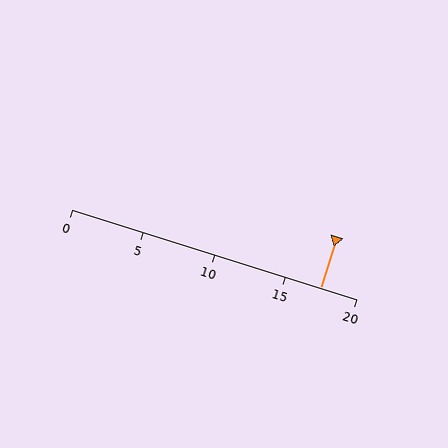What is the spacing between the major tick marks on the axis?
The major ticks are spaced 5 apart.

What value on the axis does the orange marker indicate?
The marker indicates approximately 17.5.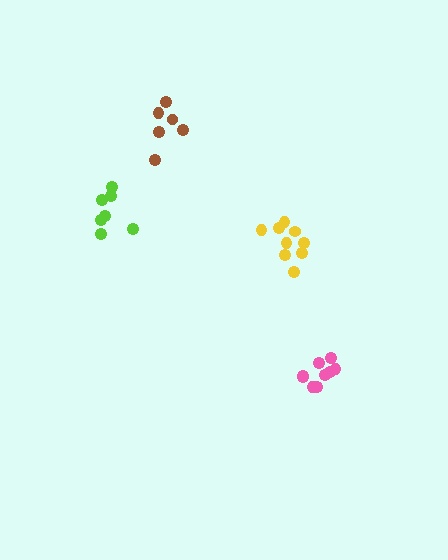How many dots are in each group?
Group 1: 9 dots, Group 2: 6 dots, Group 3: 9 dots, Group 4: 7 dots (31 total).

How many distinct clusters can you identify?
There are 4 distinct clusters.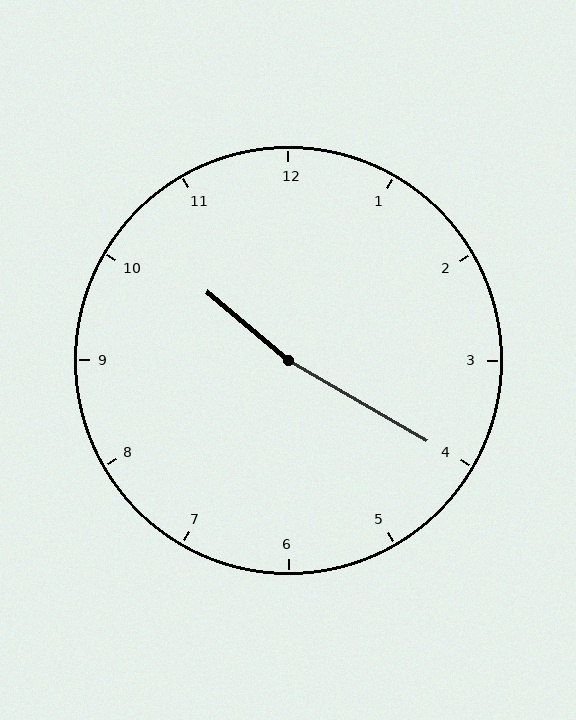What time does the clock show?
10:20.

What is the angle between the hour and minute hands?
Approximately 170 degrees.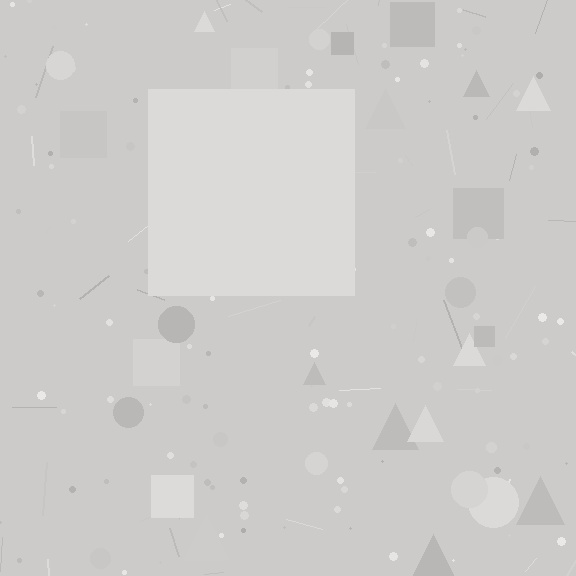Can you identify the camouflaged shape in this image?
The camouflaged shape is a square.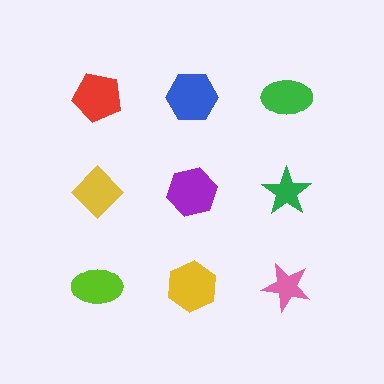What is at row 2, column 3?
A green star.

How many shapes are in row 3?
3 shapes.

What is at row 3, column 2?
A yellow hexagon.